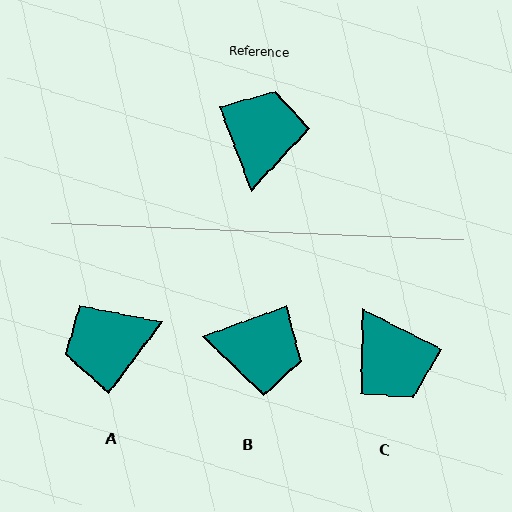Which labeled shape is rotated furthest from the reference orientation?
C, about 138 degrees away.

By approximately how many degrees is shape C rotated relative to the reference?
Approximately 138 degrees clockwise.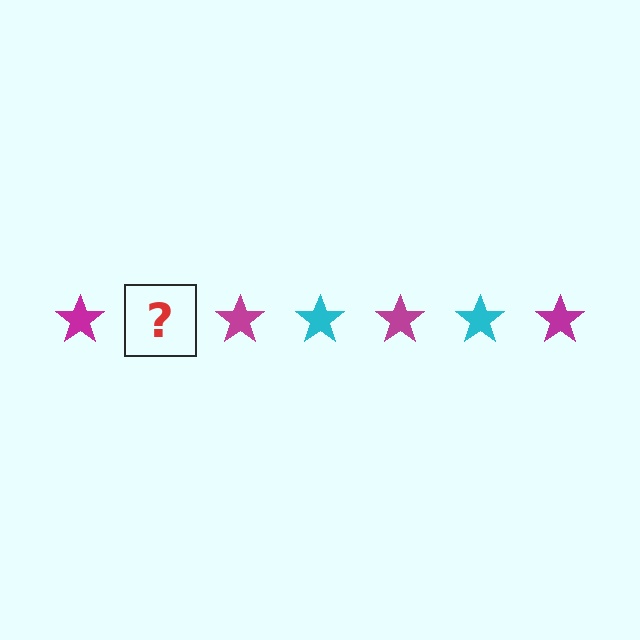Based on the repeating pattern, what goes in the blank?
The blank should be a cyan star.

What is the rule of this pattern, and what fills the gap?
The rule is that the pattern cycles through magenta, cyan stars. The gap should be filled with a cyan star.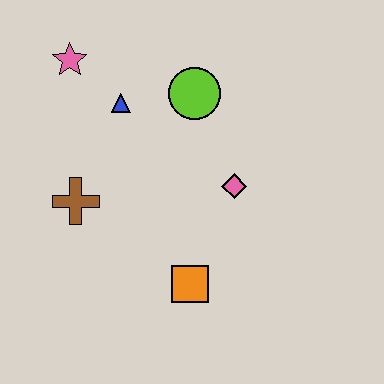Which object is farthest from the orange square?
The pink star is farthest from the orange square.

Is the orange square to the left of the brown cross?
No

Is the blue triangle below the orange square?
No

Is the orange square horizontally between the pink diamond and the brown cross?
Yes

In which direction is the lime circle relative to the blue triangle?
The lime circle is to the right of the blue triangle.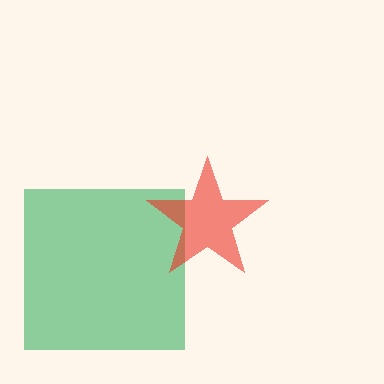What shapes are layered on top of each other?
The layered shapes are: a green square, a red star.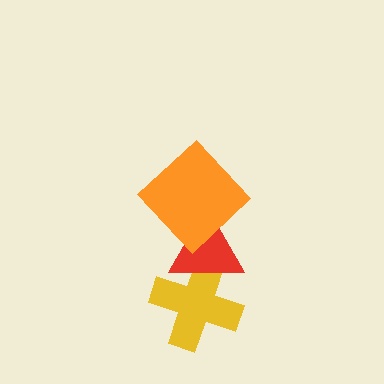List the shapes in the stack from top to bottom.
From top to bottom: the orange diamond, the red triangle, the yellow cross.